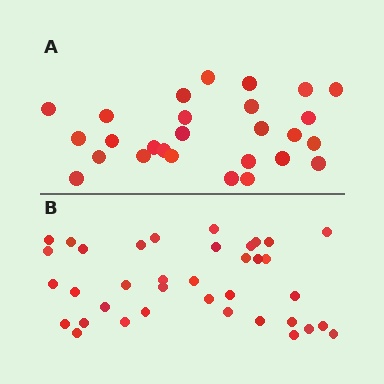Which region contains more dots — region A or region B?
Region B (the bottom region) has more dots.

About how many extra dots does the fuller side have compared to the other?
Region B has roughly 10 or so more dots than region A.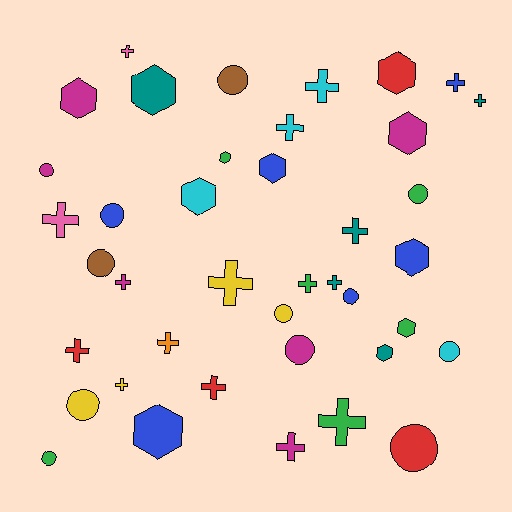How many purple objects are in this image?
There are no purple objects.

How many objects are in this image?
There are 40 objects.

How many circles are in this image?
There are 12 circles.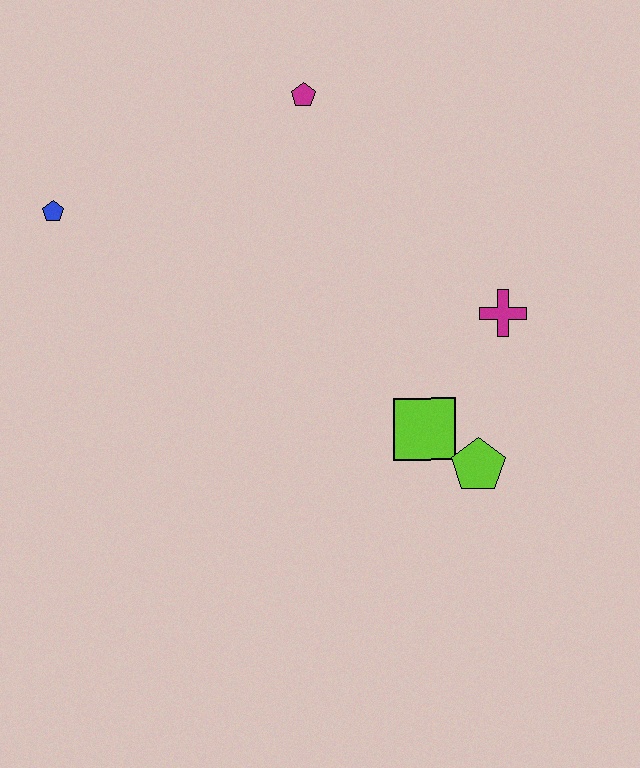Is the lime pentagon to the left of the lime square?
No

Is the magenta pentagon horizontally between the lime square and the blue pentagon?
Yes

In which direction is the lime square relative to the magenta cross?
The lime square is below the magenta cross.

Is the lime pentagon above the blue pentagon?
No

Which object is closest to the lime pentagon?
The lime square is closest to the lime pentagon.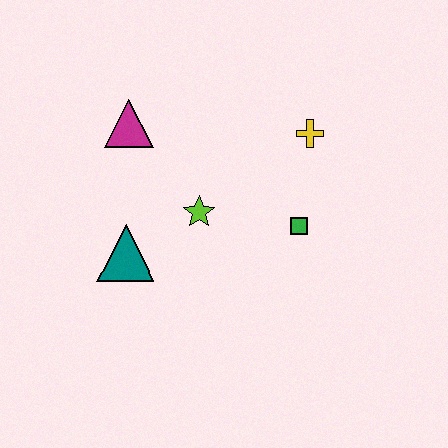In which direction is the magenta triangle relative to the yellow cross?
The magenta triangle is to the left of the yellow cross.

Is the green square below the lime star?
Yes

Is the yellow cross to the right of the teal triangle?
Yes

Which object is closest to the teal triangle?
The lime star is closest to the teal triangle.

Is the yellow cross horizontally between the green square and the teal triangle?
No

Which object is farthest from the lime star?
The yellow cross is farthest from the lime star.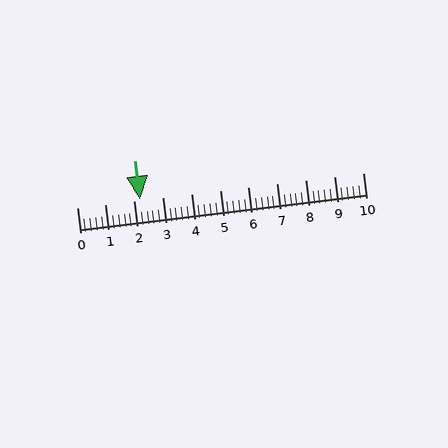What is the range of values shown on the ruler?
The ruler shows values from 0 to 10.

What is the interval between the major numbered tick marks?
The major tick marks are spaced 1 units apart.